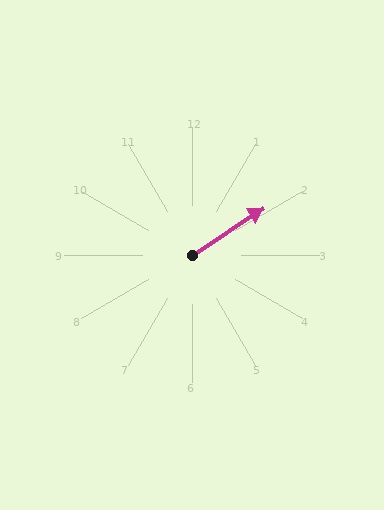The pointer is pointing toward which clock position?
Roughly 2 o'clock.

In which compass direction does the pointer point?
Northeast.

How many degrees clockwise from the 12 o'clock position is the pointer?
Approximately 56 degrees.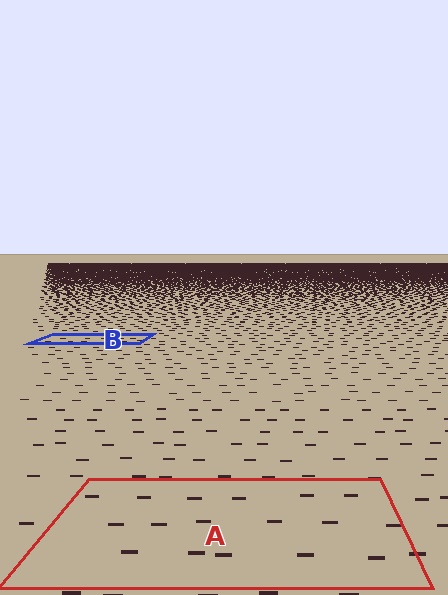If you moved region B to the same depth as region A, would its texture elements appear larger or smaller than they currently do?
They would appear larger. At a closer depth, the same texture elements are projected at a bigger on-screen size.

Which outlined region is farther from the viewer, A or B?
Region B is farther from the viewer — the texture elements inside it appear smaller and more densely packed.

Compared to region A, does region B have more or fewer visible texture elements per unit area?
Region B has more texture elements per unit area — they are packed more densely because it is farther away.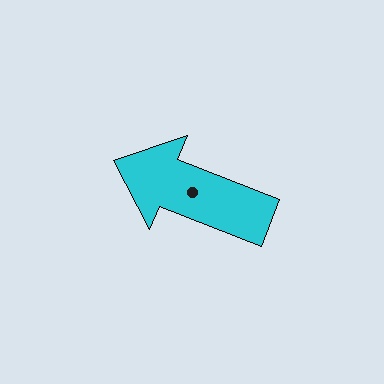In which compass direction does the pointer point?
West.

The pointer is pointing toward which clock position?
Roughly 10 o'clock.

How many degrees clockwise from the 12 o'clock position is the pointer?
Approximately 292 degrees.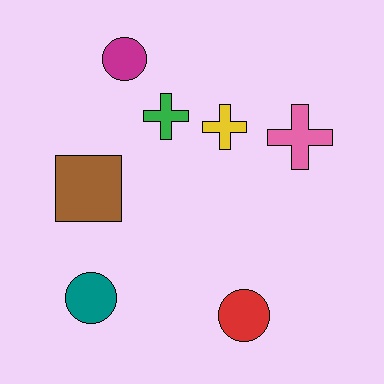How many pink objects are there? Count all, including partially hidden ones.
There is 1 pink object.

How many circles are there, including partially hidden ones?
There are 3 circles.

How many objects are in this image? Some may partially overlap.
There are 7 objects.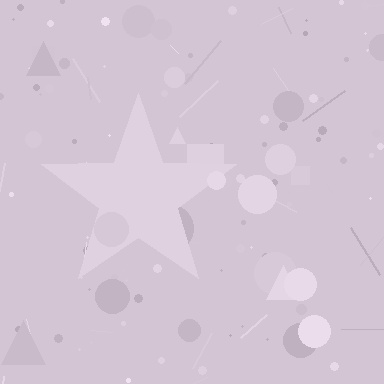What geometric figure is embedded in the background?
A star is embedded in the background.